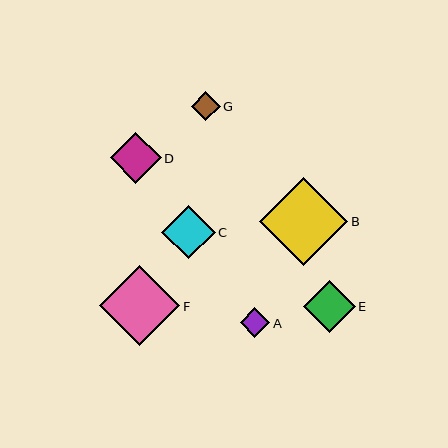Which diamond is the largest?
Diamond B is the largest with a size of approximately 89 pixels.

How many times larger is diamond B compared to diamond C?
Diamond B is approximately 1.7 times the size of diamond C.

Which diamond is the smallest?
Diamond G is the smallest with a size of approximately 29 pixels.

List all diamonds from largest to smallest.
From largest to smallest: B, F, C, E, D, A, G.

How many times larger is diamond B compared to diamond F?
Diamond B is approximately 1.1 times the size of diamond F.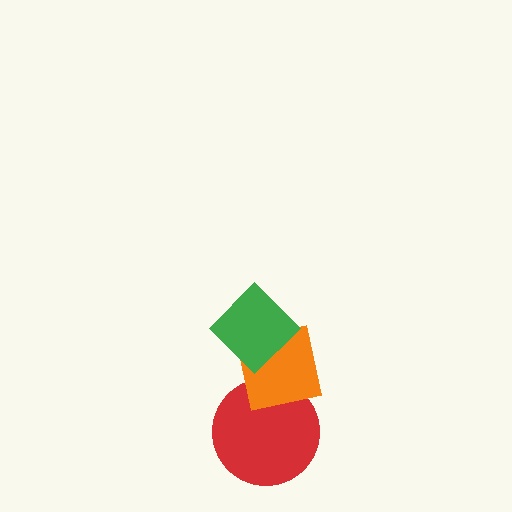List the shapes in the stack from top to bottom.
From top to bottom: the green diamond, the orange square, the red circle.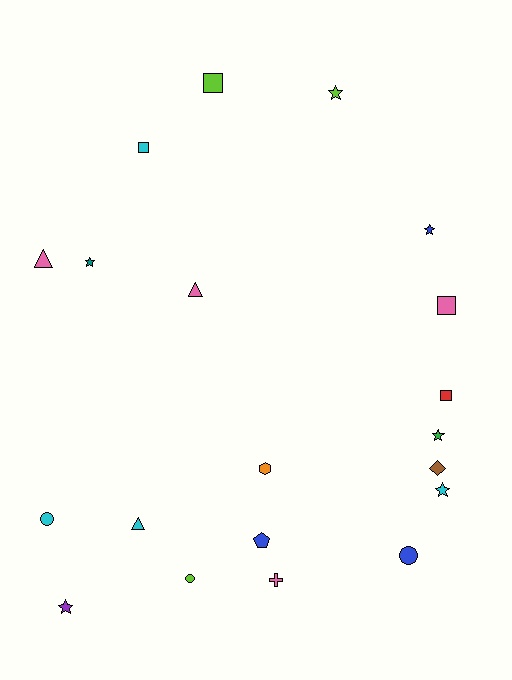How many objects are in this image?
There are 20 objects.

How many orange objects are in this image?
There is 1 orange object.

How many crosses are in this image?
There is 1 cross.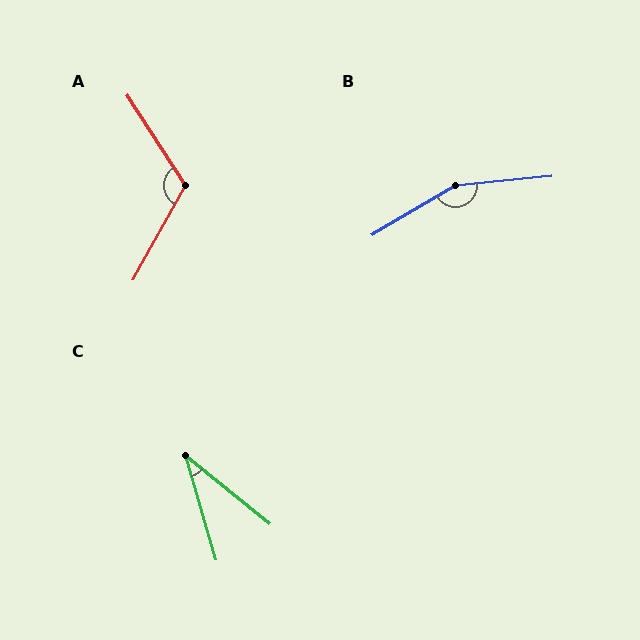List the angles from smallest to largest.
C (35°), A (118°), B (155°).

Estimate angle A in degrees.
Approximately 118 degrees.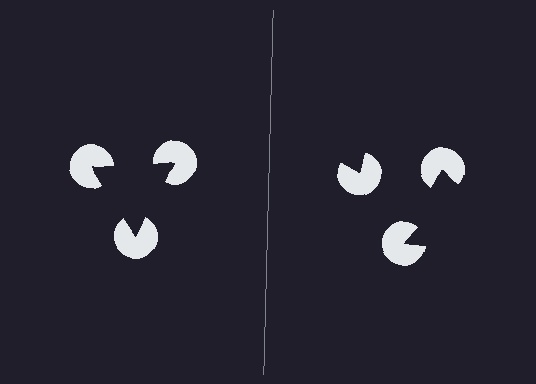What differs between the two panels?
The pac-man discs are positioned identically on both sides; only the wedge orientations differ. On the left they align to a triangle; on the right they are misaligned.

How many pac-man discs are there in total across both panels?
6 — 3 on each side.